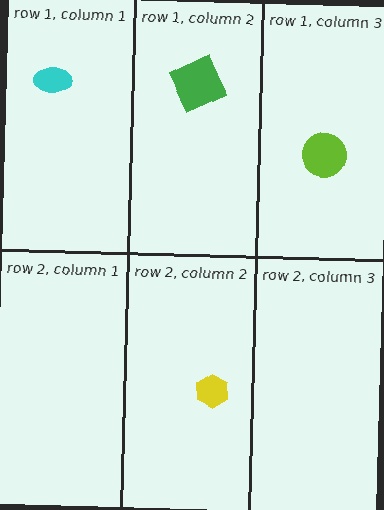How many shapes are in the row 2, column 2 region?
1.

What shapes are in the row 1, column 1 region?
The cyan ellipse.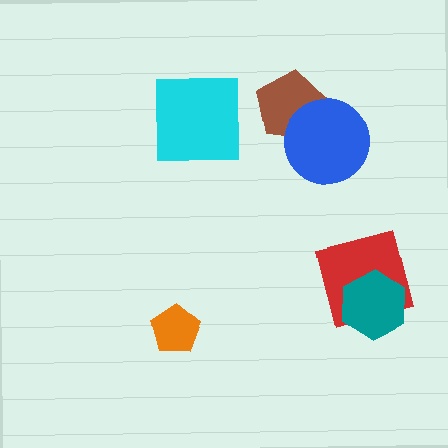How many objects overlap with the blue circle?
1 object overlaps with the blue circle.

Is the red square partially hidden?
Yes, it is partially covered by another shape.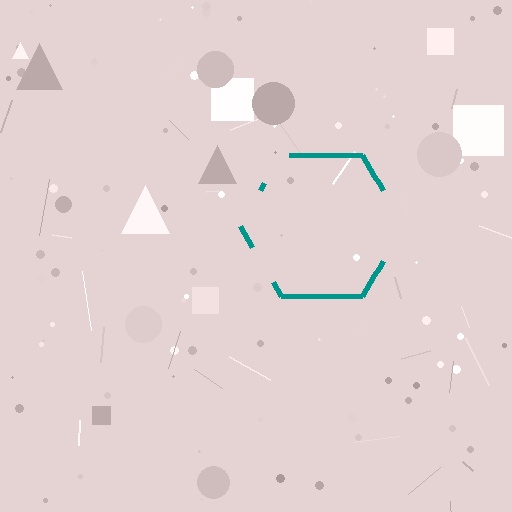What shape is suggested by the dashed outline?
The dashed outline suggests a hexagon.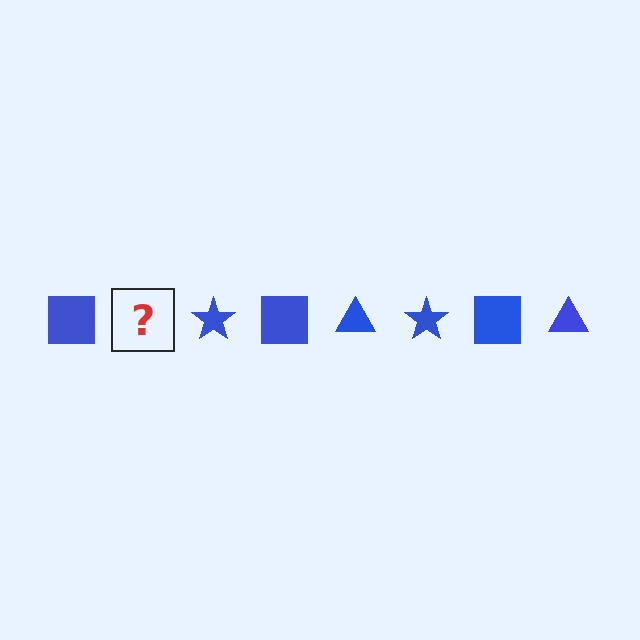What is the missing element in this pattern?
The missing element is a blue triangle.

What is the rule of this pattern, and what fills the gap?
The rule is that the pattern cycles through square, triangle, star shapes in blue. The gap should be filled with a blue triangle.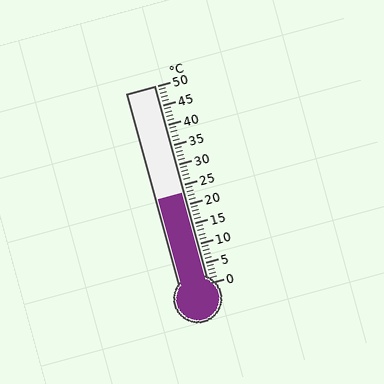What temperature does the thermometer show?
The thermometer shows approximately 23°C.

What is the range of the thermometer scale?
The thermometer scale ranges from 0°C to 50°C.